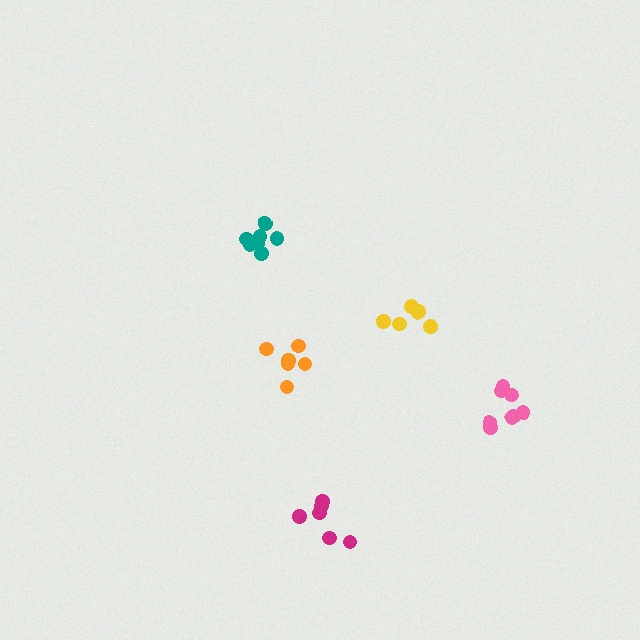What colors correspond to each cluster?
The clusters are colored: yellow, magenta, teal, orange, pink.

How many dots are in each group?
Group 1: 5 dots, Group 2: 6 dots, Group 3: 7 dots, Group 4: 6 dots, Group 5: 8 dots (32 total).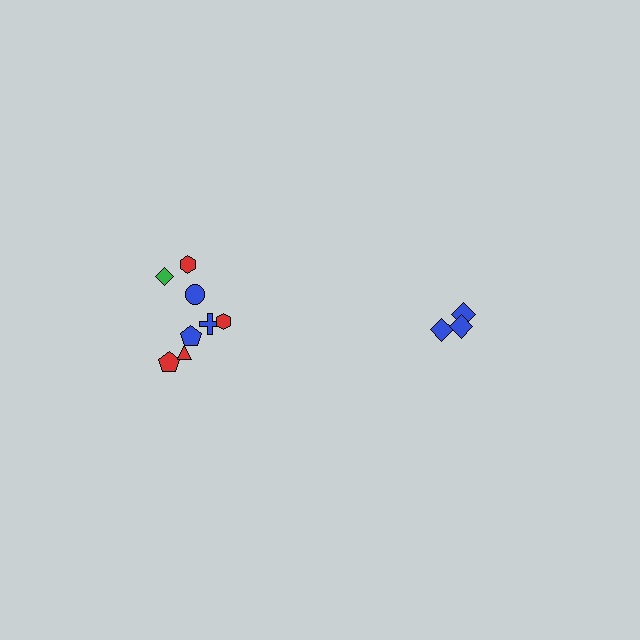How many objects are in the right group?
There are 3 objects.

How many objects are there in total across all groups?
There are 11 objects.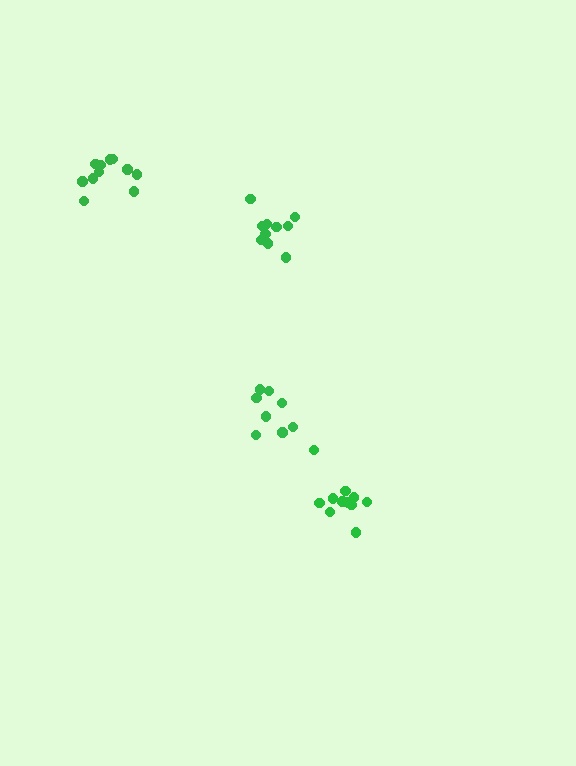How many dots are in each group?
Group 1: 9 dots, Group 2: 11 dots, Group 3: 11 dots, Group 4: 10 dots (41 total).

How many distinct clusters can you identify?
There are 4 distinct clusters.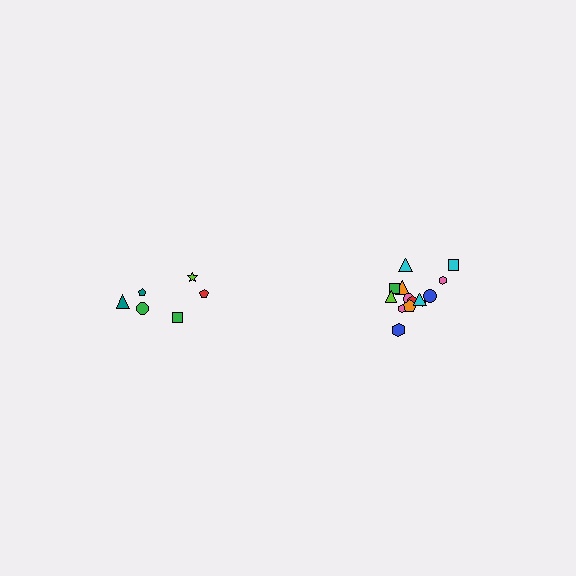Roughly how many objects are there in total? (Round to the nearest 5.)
Roughly 20 objects in total.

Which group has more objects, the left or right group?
The right group.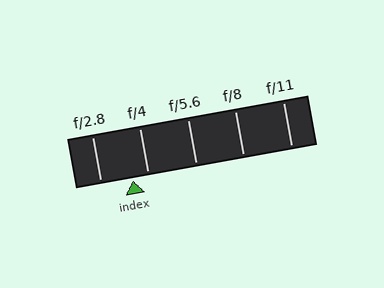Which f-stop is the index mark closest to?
The index mark is closest to f/4.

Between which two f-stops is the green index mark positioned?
The index mark is between f/2.8 and f/4.